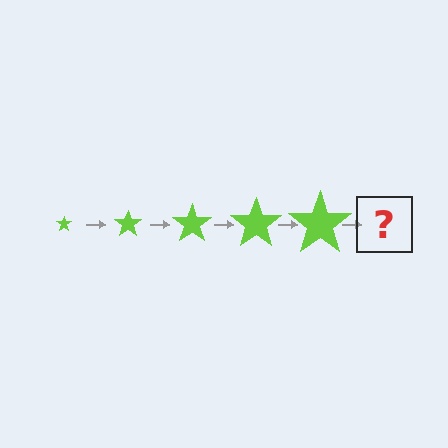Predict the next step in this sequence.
The next step is a lime star, larger than the previous one.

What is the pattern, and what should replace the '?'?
The pattern is that the star gets progressively larger each step. The '?' should be a lime star, larger than the previous one.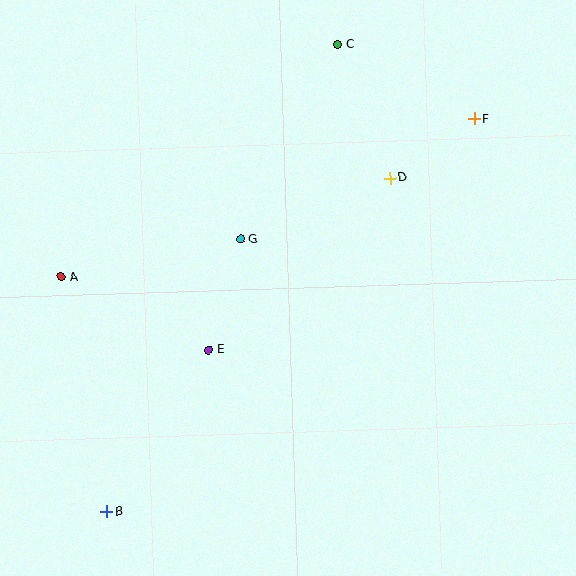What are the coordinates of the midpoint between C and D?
The midpoint between C and D is at (364, 111).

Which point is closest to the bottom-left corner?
Point B is closest to the bottom-left corner.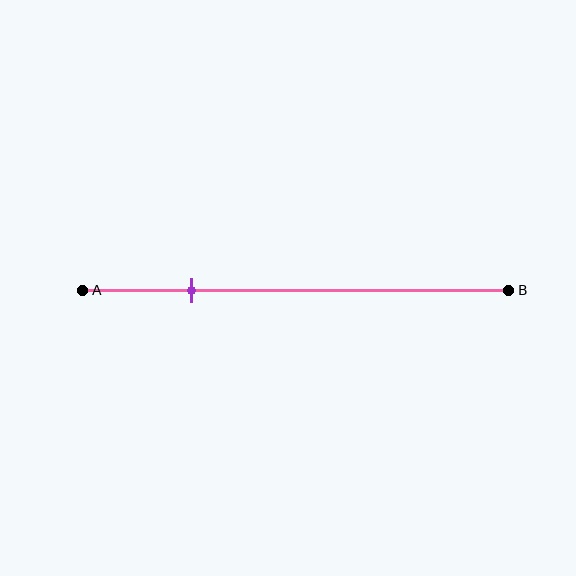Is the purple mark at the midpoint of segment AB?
No, the mark is at about 25% from A, not at the 50% midpoint.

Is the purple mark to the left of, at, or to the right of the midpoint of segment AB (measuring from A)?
The purple mark is to the left of the midpoint of segment AB.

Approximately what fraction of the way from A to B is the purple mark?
The purple mark is approximately 25% of the way from A to B.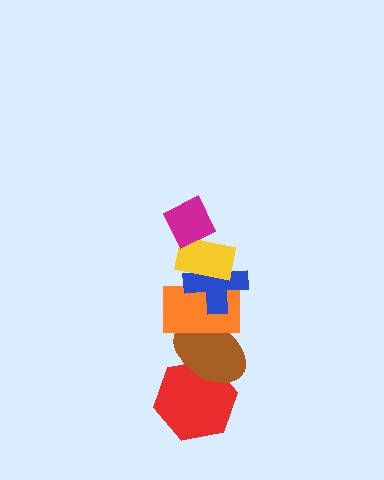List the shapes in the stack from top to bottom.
From top to bottom: the magenta diamond, the yellow rectangle, the blue cross, the orange rectangle, the brown ellipse, the red hexagon.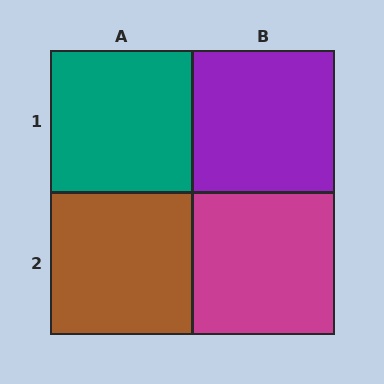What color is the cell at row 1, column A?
Teal.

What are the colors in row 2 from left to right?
Brown, magenta.